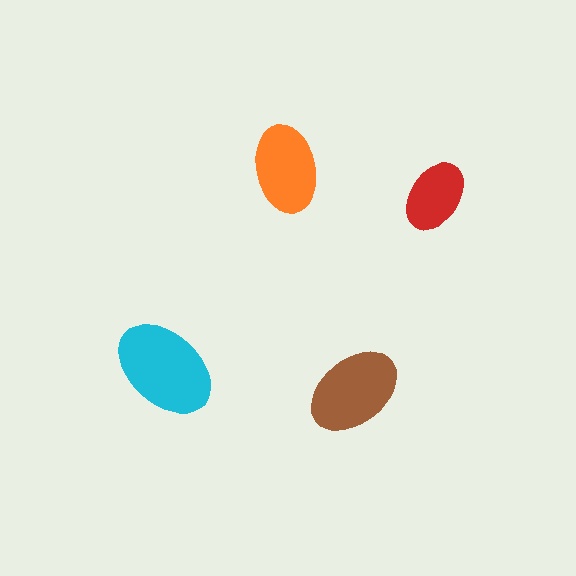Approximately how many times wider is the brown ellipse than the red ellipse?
About 1.5 times wider.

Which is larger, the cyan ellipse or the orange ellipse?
The cyan one.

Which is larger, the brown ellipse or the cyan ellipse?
The cyan one.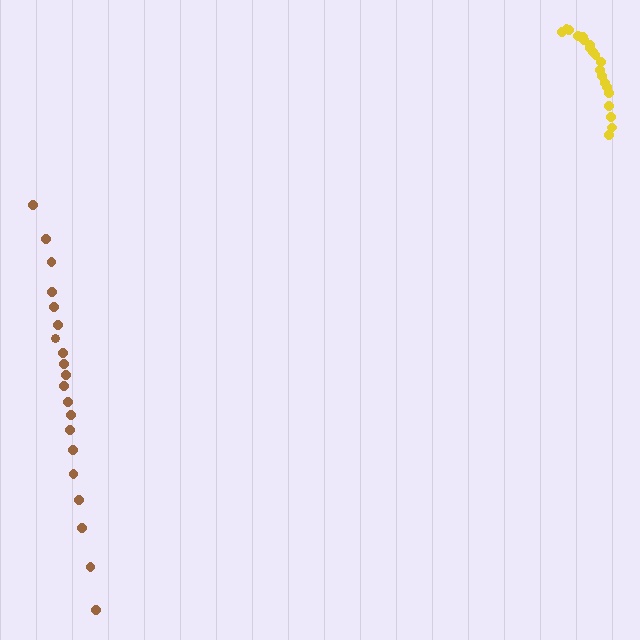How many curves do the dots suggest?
There are 2 distinct paths.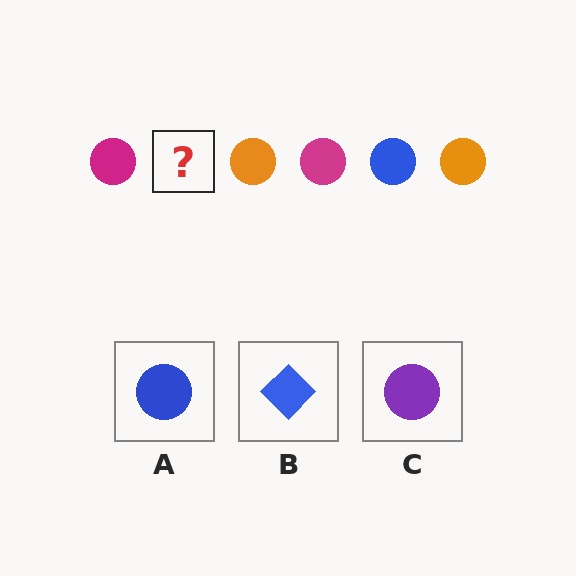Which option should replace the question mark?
Option A.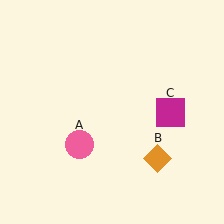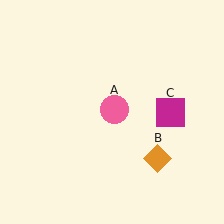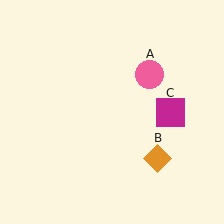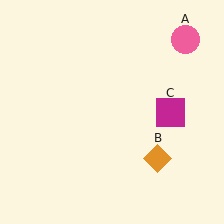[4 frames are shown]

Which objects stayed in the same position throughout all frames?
Orange diamond (object B) and magenta square (object C) remained stationary.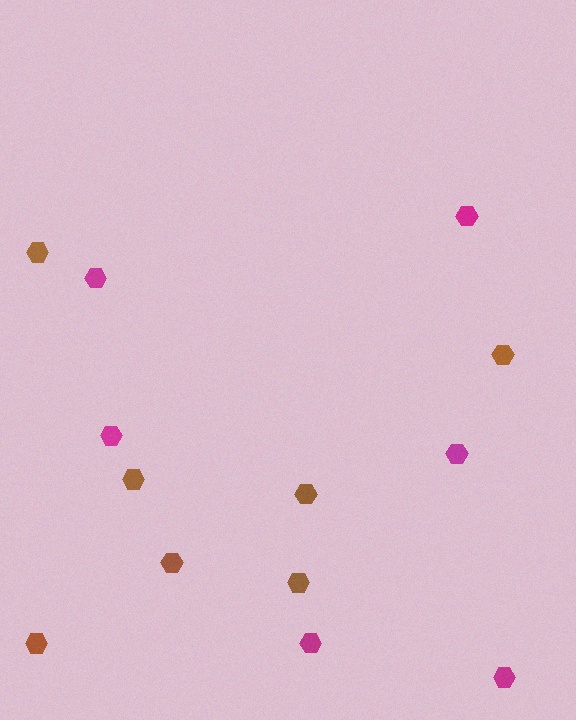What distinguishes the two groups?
There are 2 groups: one group of brown hexagons (7) and one group of magenta hexagons (6).